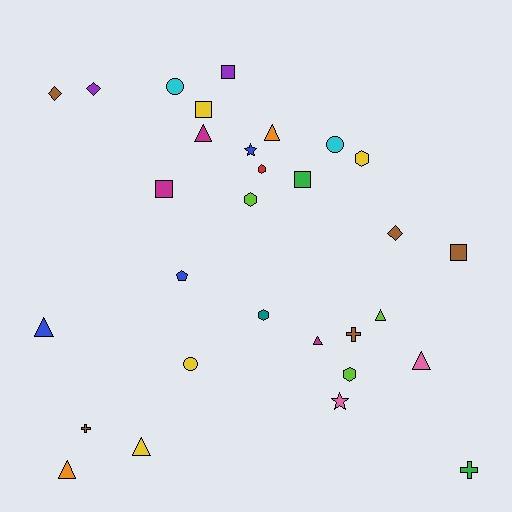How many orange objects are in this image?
There are 2 orange objects.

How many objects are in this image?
There are 30 objects.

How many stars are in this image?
There are 2 stars.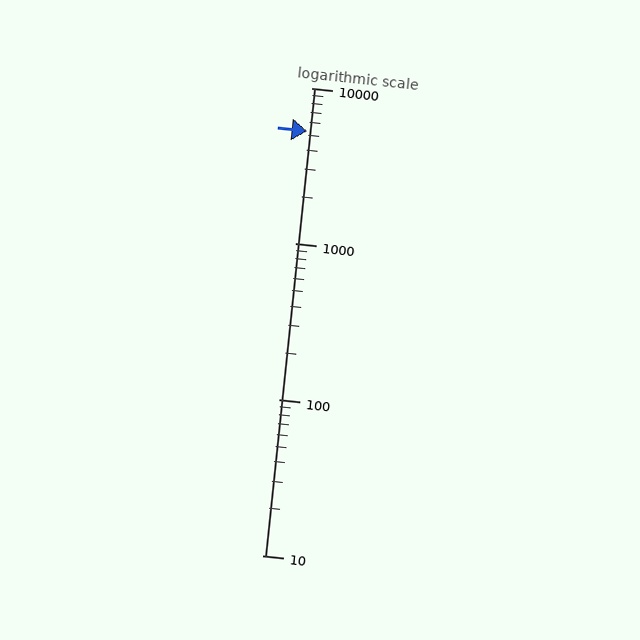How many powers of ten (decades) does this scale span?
The scale spans 3 decades, from 10 to 10000.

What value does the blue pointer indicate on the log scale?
The pointer indicates approximately 5300.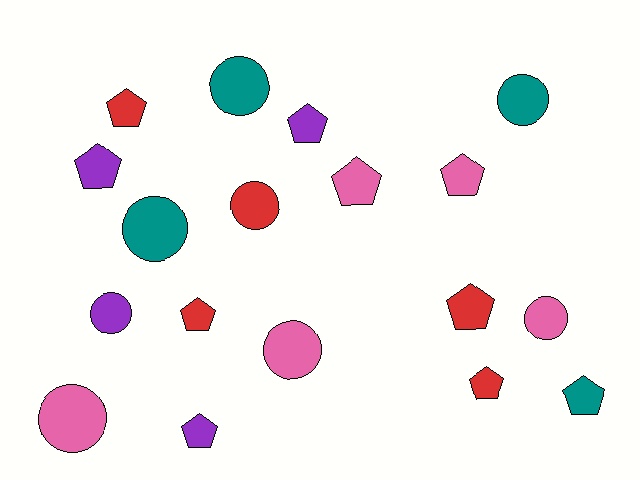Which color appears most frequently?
Pink, with 5 objects.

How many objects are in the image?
There are 18 objects.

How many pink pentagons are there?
There are 2 pink pentagons.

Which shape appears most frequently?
Pentagon, with 10 objects.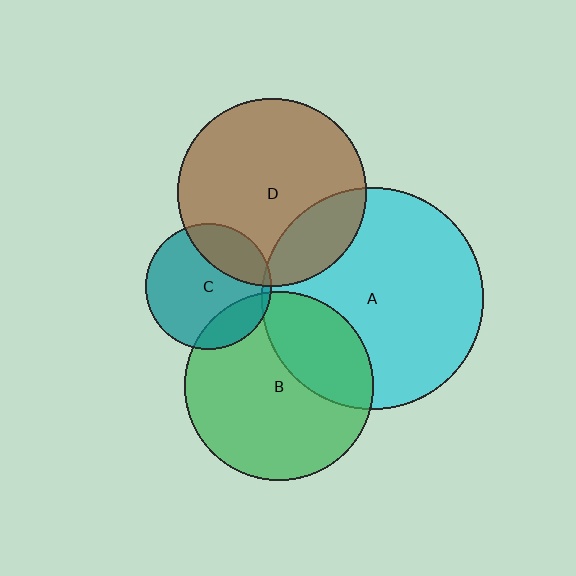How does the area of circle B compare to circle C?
Approximately 2.2 times.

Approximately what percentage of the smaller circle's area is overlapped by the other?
Approximately 20%.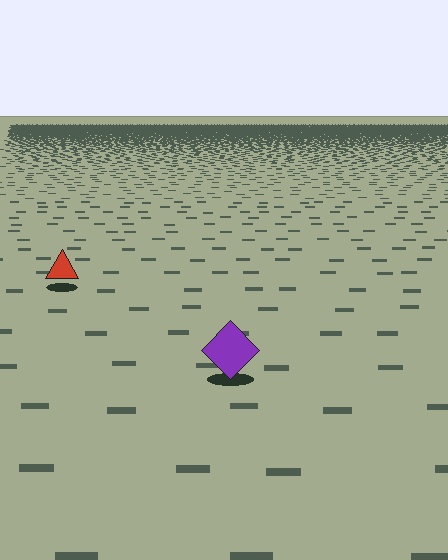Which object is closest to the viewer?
The purple diamond is closest. The texture marks near it are larger and more spread out.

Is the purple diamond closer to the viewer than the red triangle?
Yes. The purple diamond is closer — you can tell from the texture gradient: the ground texture is coarser near it.